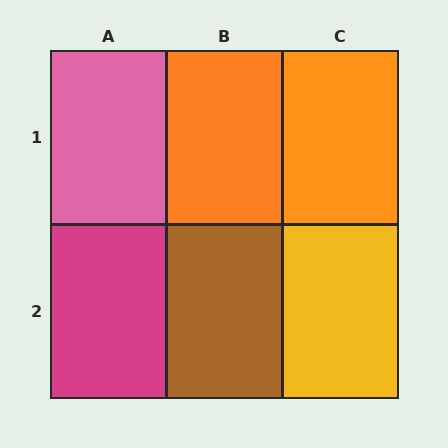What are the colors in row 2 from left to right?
Magenta, brown, yellow.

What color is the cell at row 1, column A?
Pink.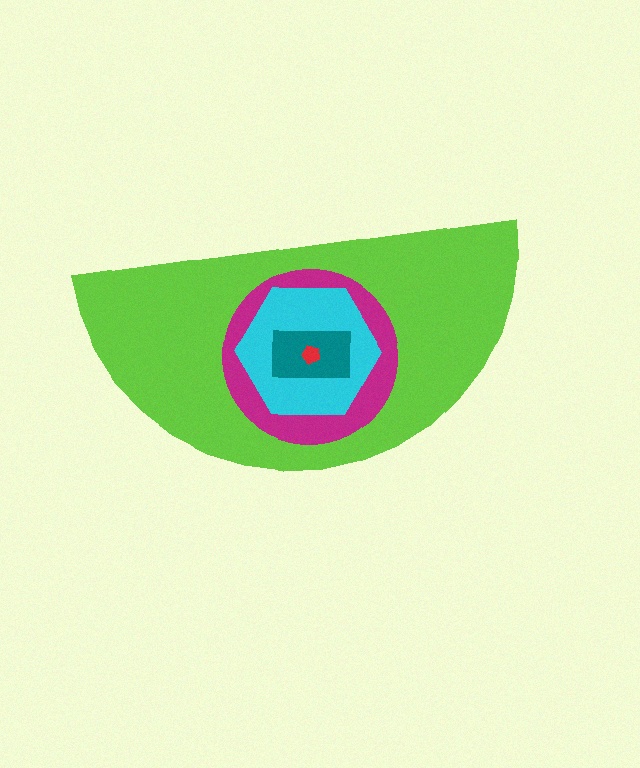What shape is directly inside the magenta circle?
The cyan hexagon.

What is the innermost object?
The red pentagon.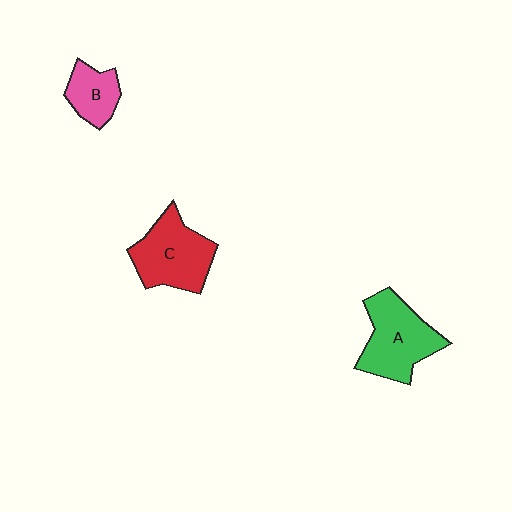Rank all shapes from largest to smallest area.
From largest to smallest: A (green), C (red), B (pink).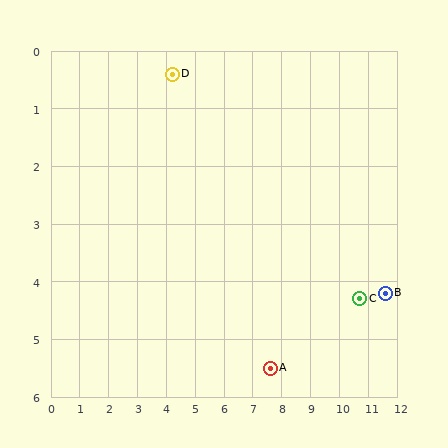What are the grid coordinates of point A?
Point A is at approximately (7.6, 5.5).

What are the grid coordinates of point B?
Point B is at approximately (11.6, 4.2).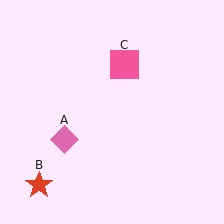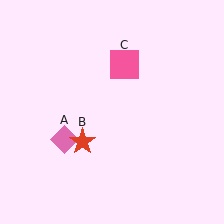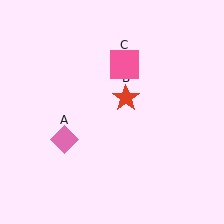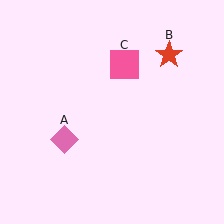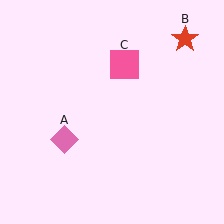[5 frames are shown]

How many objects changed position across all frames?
1 object changed position: red star (object B).